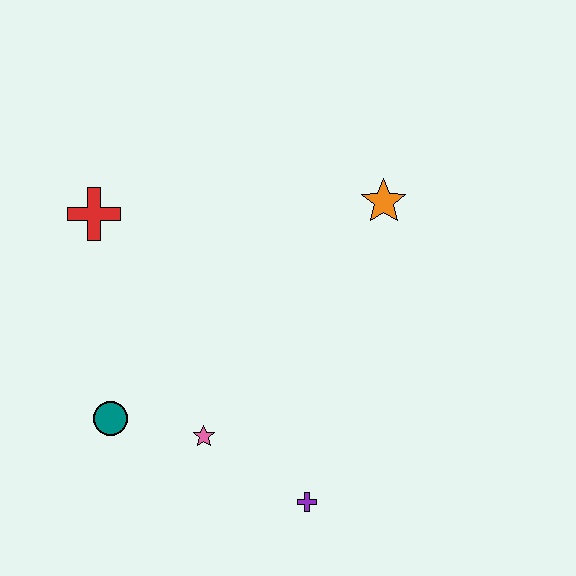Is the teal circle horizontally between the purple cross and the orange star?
No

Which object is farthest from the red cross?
The purple cross is farthest from the red cross.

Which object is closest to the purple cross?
The pink star is closest to the purple cross.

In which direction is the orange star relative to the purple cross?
The orange star is above the purple cross.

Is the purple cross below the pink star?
Yes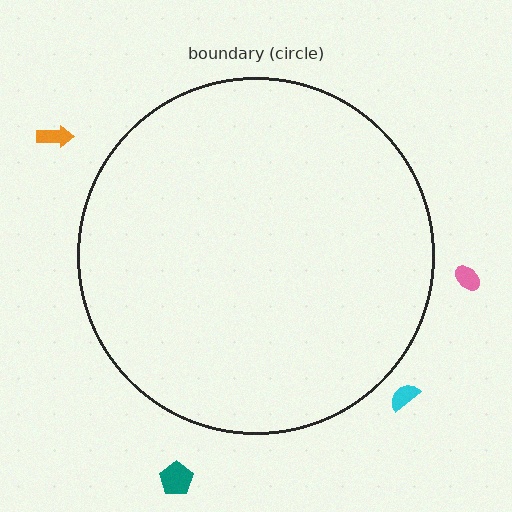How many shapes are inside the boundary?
0 inside, 4 outside.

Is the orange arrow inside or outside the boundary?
Outside.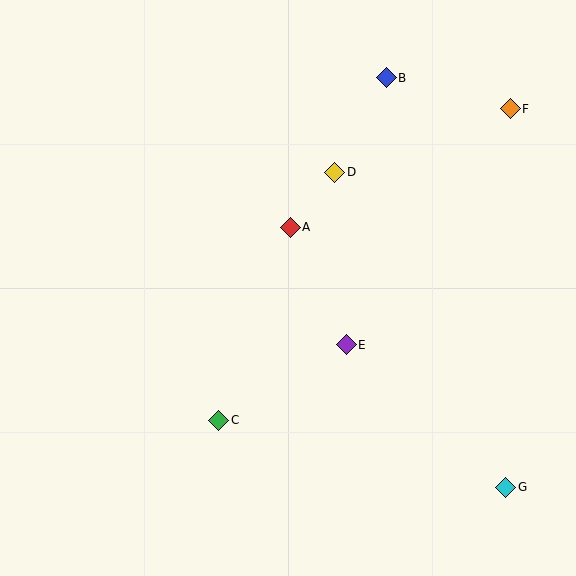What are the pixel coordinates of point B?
Point B is at (386, 78).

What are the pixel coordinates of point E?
Point E is at (346, 345).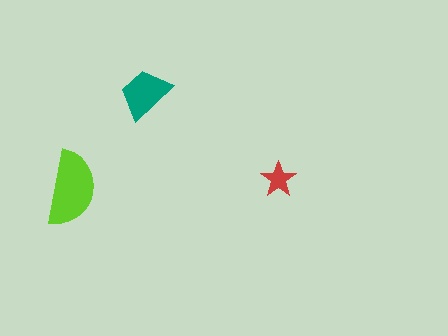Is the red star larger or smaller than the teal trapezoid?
Smaller.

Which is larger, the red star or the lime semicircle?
The lime semicircle.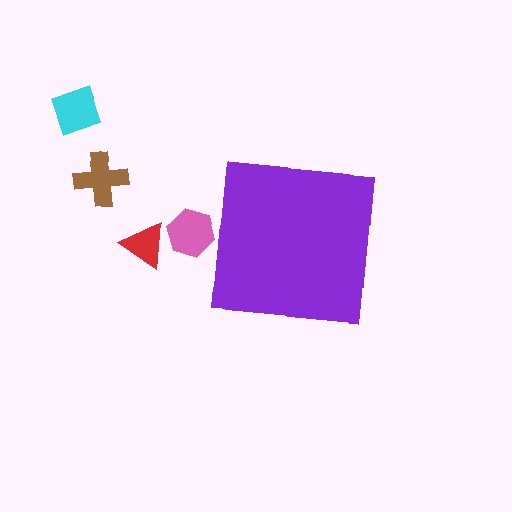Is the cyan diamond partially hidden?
No, the cyan diamond is fully visible.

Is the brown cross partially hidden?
No, the brown cross is fully visible.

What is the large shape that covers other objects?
A purple square.